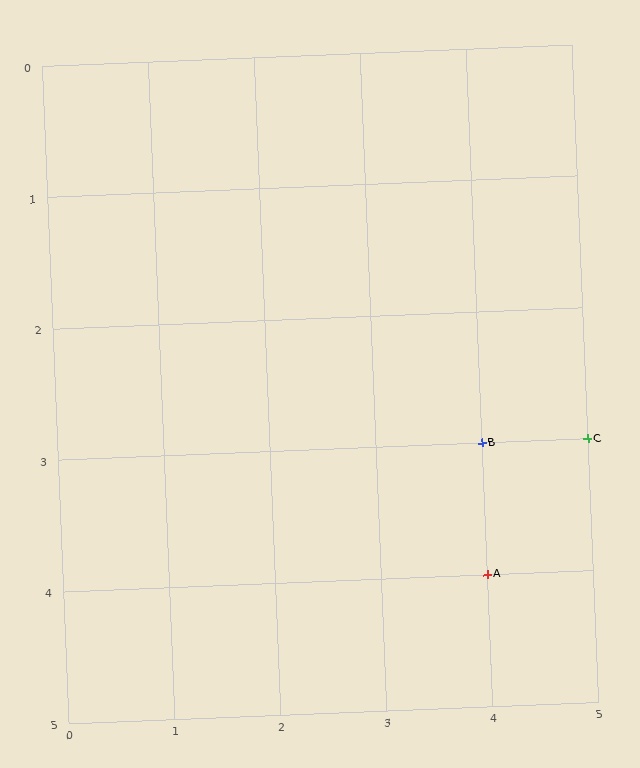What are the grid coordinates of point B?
Point B is at grid coordinates (4, 3).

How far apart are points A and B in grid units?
Points A and B are 1 row apart.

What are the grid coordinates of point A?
Point A is at grid coordinates (4, 4).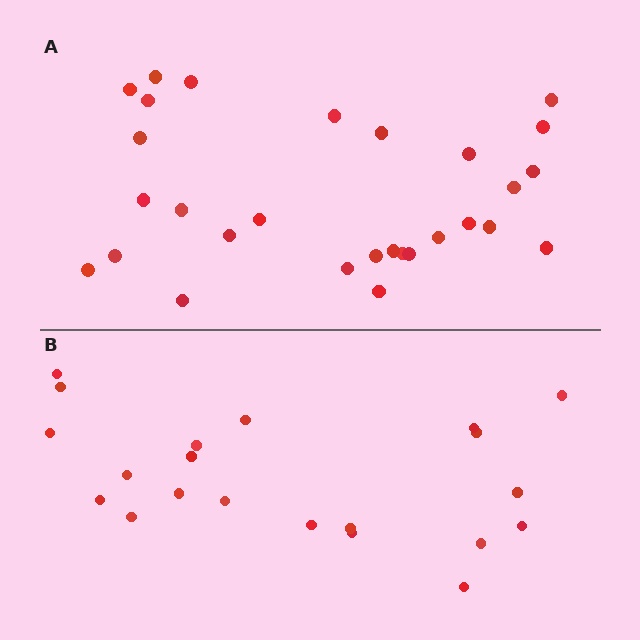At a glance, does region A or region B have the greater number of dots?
Region A (the top region) has more dots.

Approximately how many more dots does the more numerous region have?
Region A has roughly 8 or so more dots than region B.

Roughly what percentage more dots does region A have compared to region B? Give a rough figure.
About 40% more.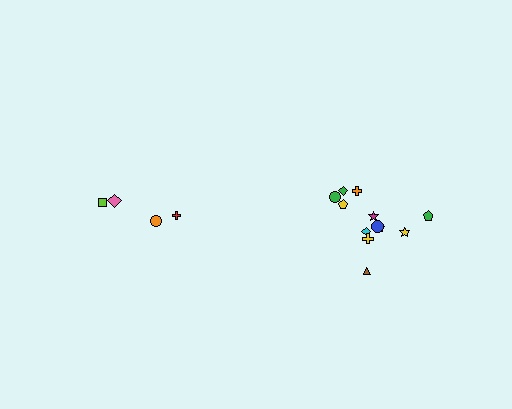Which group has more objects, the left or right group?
The right group.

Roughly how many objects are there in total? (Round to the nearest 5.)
Roughly 15 objects in total.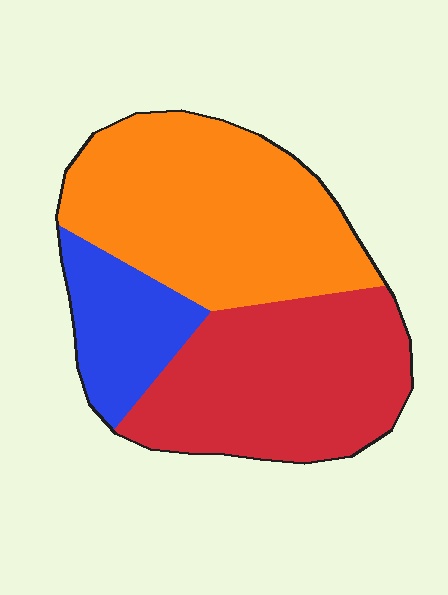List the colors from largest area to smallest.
From largest to smallest: orange, red, blue.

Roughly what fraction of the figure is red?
Red covers 39% of the figure.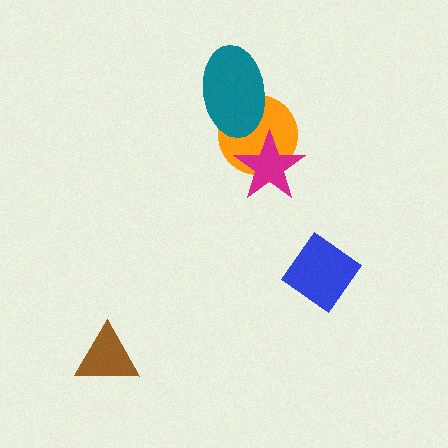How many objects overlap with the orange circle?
2 objects overlap with the orange circle.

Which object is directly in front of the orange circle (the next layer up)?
The teal ellipse is directly in front of the orange circle.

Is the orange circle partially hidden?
Yes, it is partially covered by another shape.